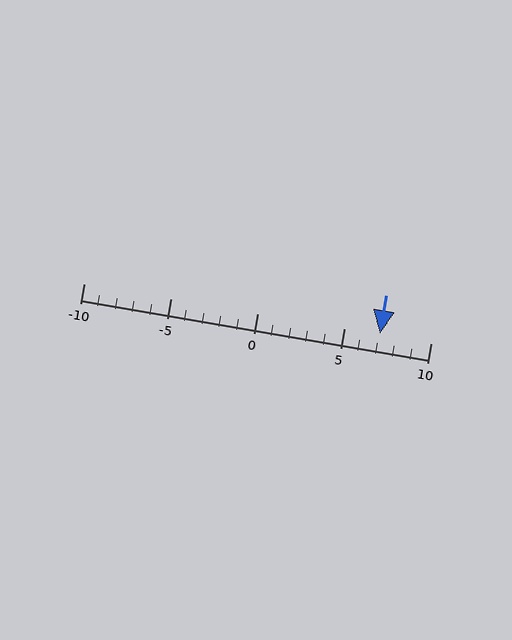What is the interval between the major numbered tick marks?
The major tick marks are spaced 5 units apart.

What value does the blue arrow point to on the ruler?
The blue arrow points to approximately 7.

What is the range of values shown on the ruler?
The ruler shows values from -10 to 10.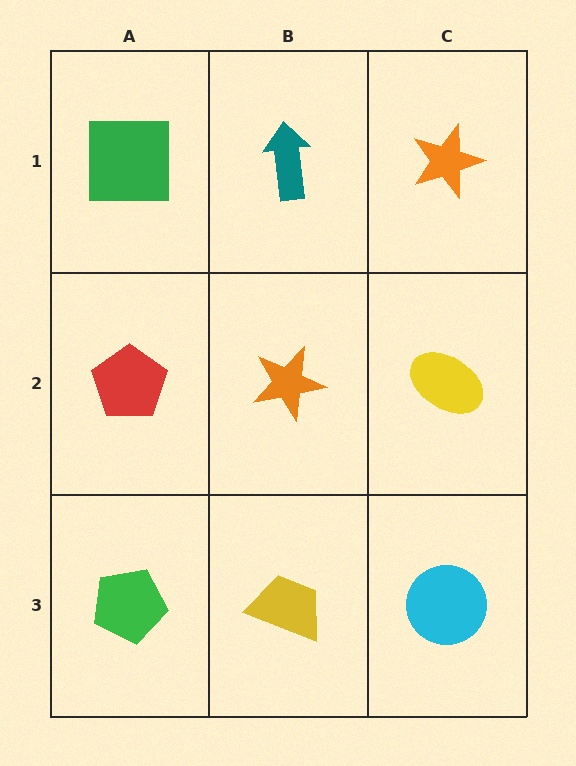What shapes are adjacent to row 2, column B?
A teal arrow (row 1, column B), a yellow trapezoid (row 3, column B), a red pentagon (row 2, column A), a yellow ellipse (row 2, column C).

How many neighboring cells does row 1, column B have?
3.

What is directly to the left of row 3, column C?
A yellow trapezoid.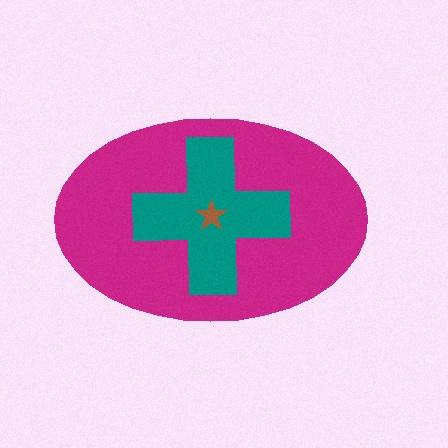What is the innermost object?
The brown star.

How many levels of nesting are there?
3.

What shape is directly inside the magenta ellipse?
The teal cross.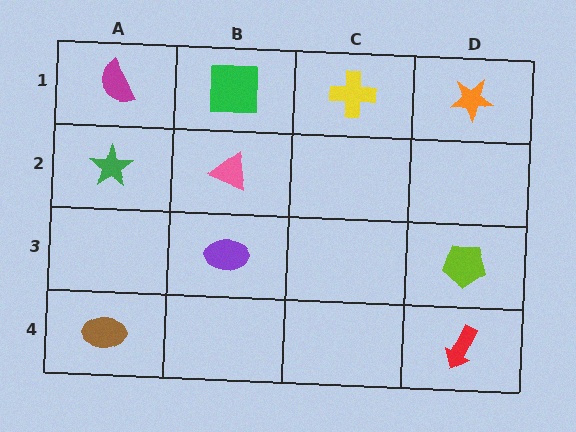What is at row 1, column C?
A yellow cross.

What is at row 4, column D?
A red arrow.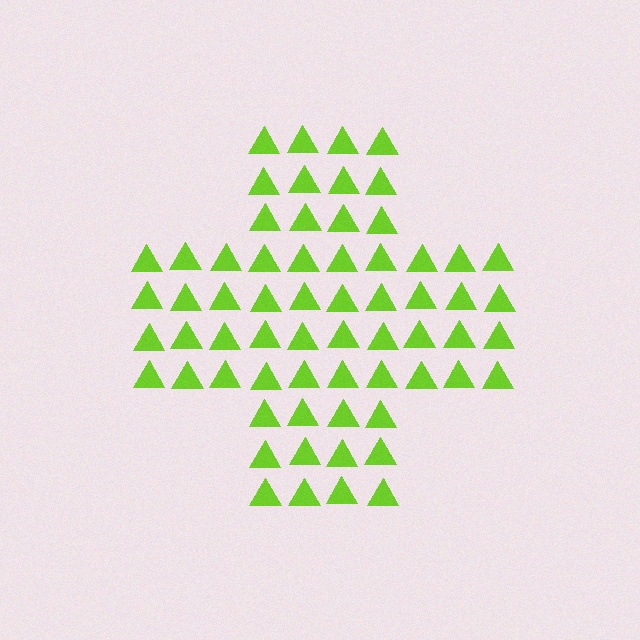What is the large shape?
The large shape is a cross.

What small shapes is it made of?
It is made of small triangles.